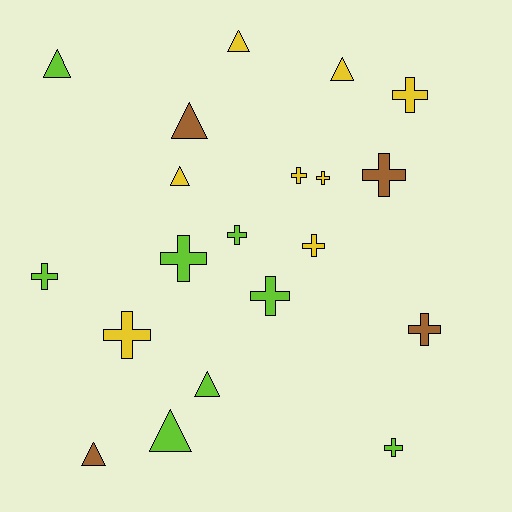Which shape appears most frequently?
Cross, with 12 objects.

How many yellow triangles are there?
There are 3 yellow triangles.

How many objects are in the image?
There are 20 objects.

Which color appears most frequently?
Yellow, with 8 objects.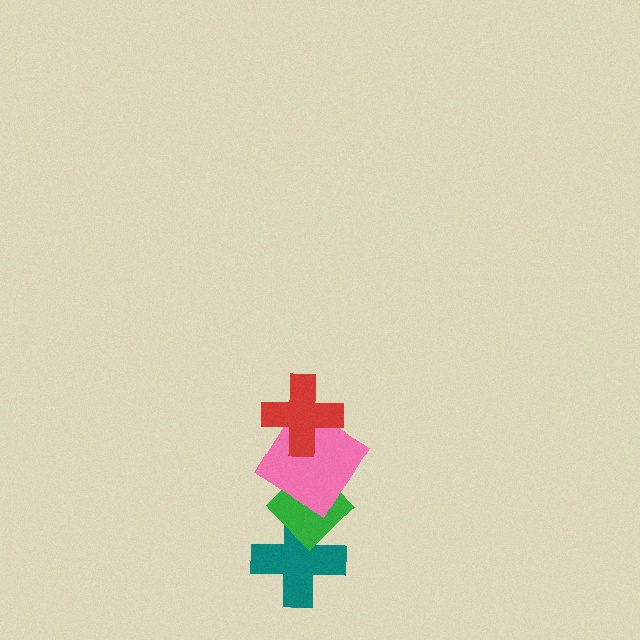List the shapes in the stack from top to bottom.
From top to bottom: the red cross, the pink diamond, the green diamond, the teal cross.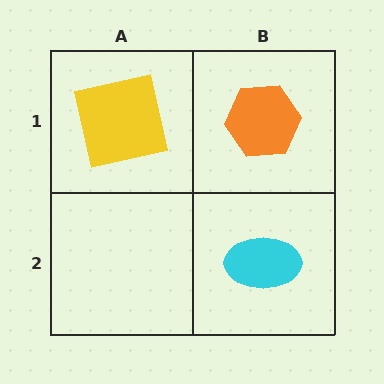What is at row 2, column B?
A cyan ellipse.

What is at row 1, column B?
An orange hexagon.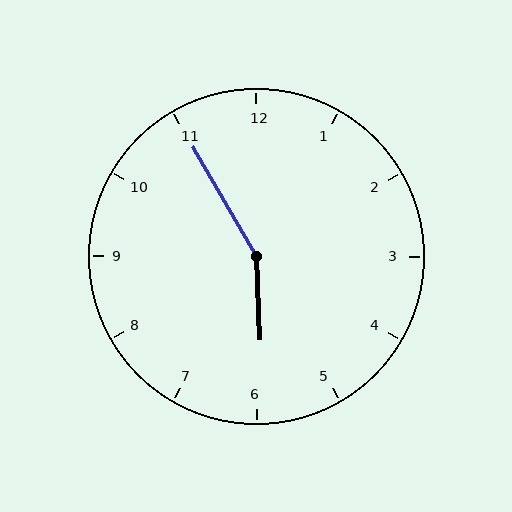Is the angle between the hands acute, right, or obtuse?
It is obtuse.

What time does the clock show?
5:55.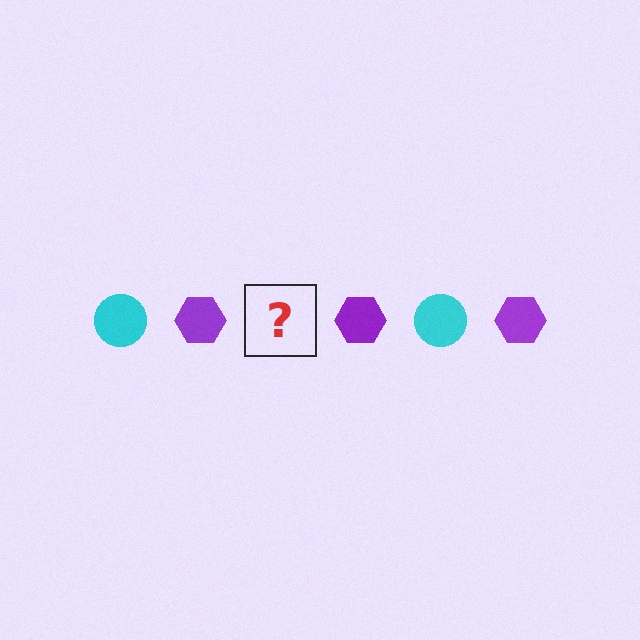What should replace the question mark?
The question mark should be replaced with a cyan circle.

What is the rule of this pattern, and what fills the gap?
The rule is that the pattern alternates between cyan circle and purple hexagon. The gap should be filled with a cyan circle.